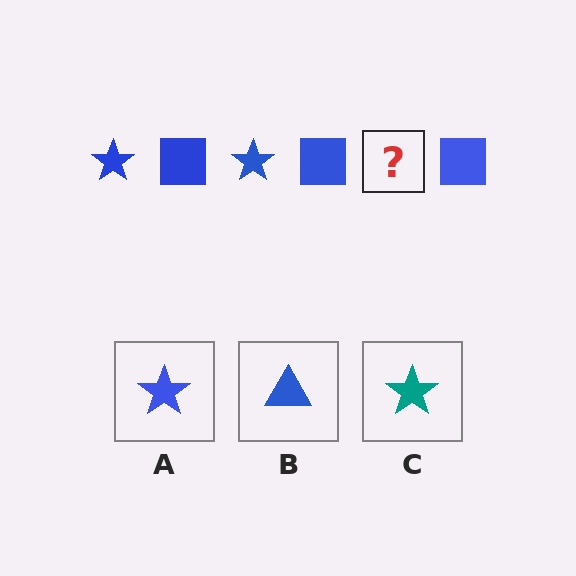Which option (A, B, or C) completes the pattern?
A.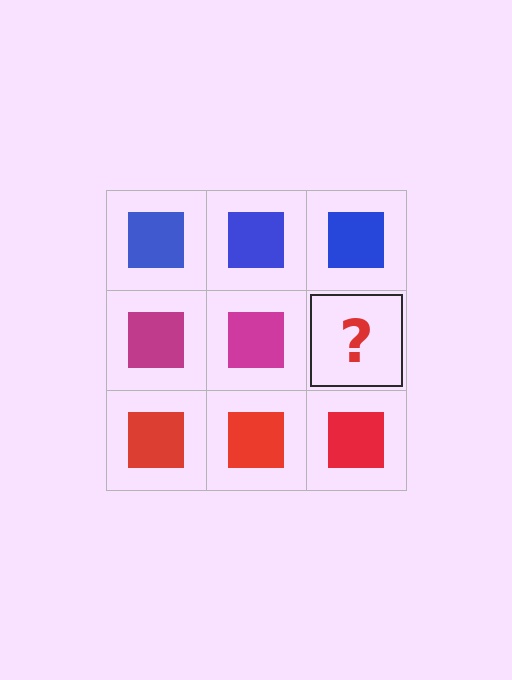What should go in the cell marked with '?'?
The missing cell should contain a magenta square.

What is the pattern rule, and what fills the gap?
The rule is that each row has a consistent color. The gap should be filled with a magenta square.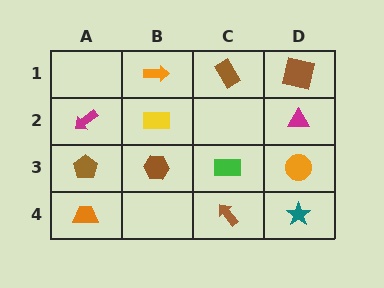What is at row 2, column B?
A yellow rectangle.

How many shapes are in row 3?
4 shapes.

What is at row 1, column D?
A brown square.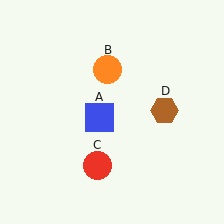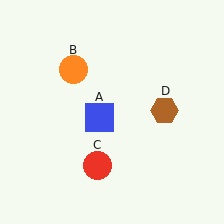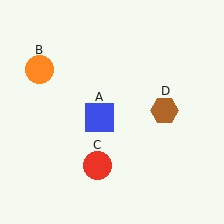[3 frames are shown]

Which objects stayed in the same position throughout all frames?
Blue square (object A) and red circle (object C) and brown hexagon (object D) remained stationary.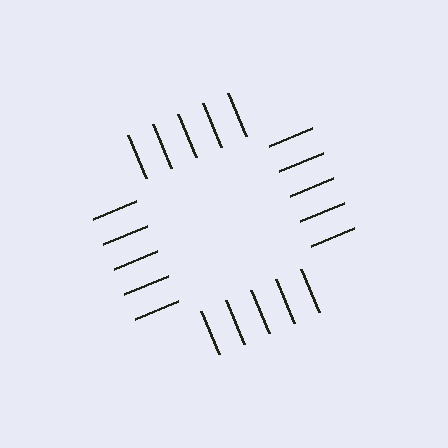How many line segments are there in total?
20 — 5 along each of the 4 edges.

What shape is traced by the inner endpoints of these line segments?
An illusory square — the line segments terminate on its edges but no continuous stroke is drawn.